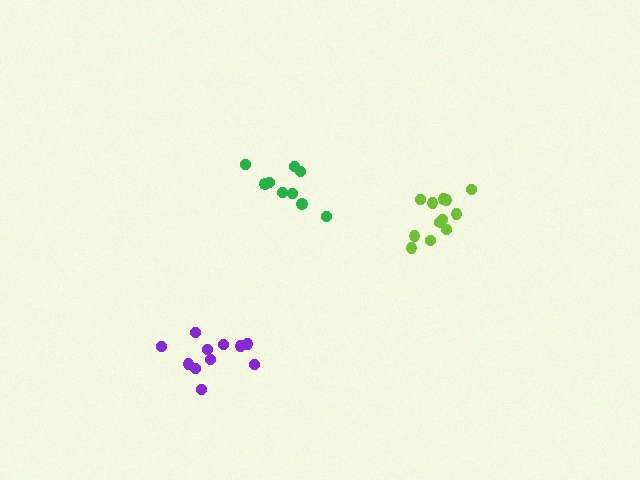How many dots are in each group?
Group 1: 12 dots, Group 2: 9 dots, Group 3: 11 dots (32 total).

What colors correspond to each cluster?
The clusters are colored: lime, green, purple.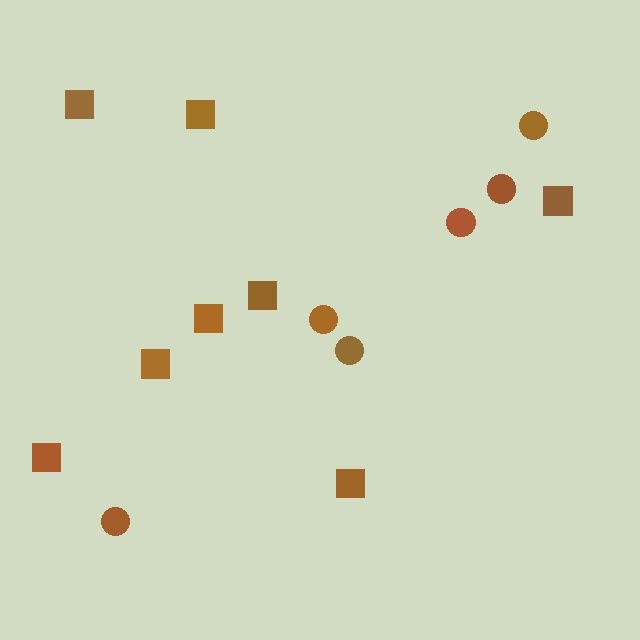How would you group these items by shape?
There are 2 groups: one group of circles (6) and one group of squares (8).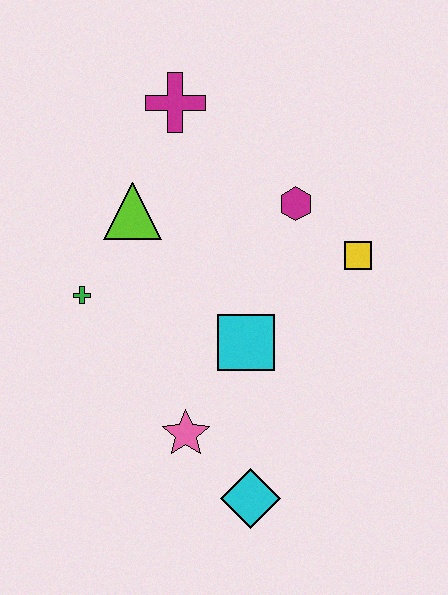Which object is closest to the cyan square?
The pink star is closest to the cyan square.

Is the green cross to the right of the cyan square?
No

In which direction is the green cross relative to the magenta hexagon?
The green cross is to the left of the magenta hexagon.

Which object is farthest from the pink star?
The magenta cross is farthest from the pink star.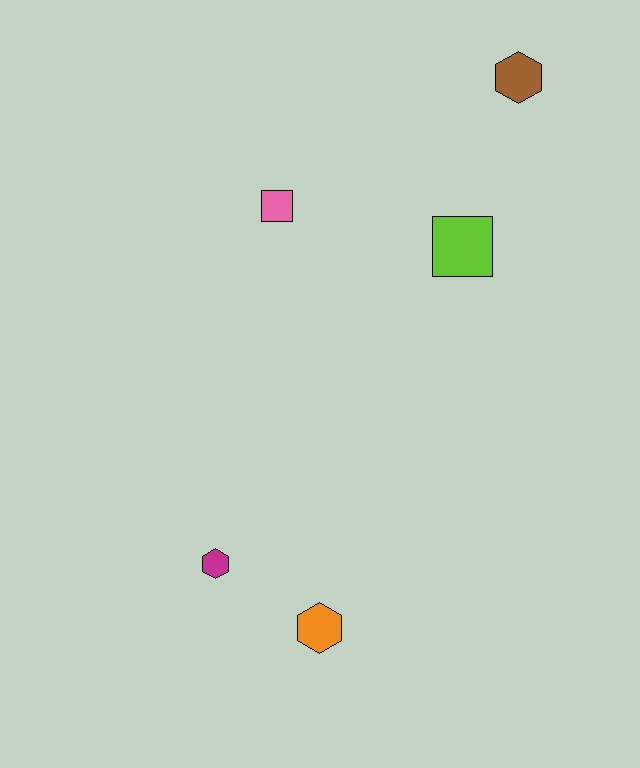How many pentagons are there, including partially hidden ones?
There are no pentagons.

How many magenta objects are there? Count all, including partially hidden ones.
There is 1 magenta object.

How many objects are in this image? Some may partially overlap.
There are 5 objects.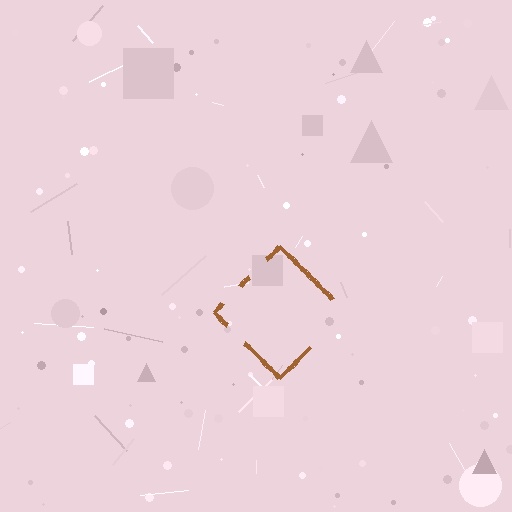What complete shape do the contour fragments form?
The contour fragments form a diamond.